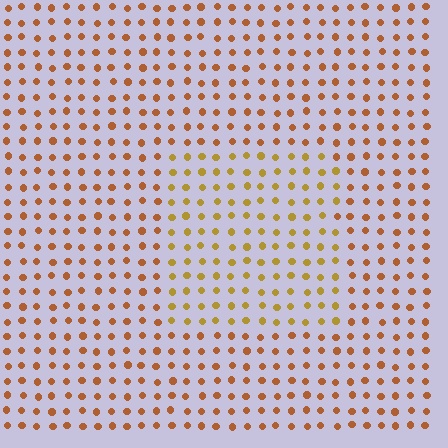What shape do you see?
I see a rectangle.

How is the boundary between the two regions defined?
The boundary is defined purely by a slight shift in hue (about 25 degrees). Spacing, size, and orientation are identical on both sides.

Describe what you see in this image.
The image is filled with small brown elements in a uniform arrangement. A rectangle-shaped region is visible where the elements are tinted to a slightly different hue, forming a subtle color boundary.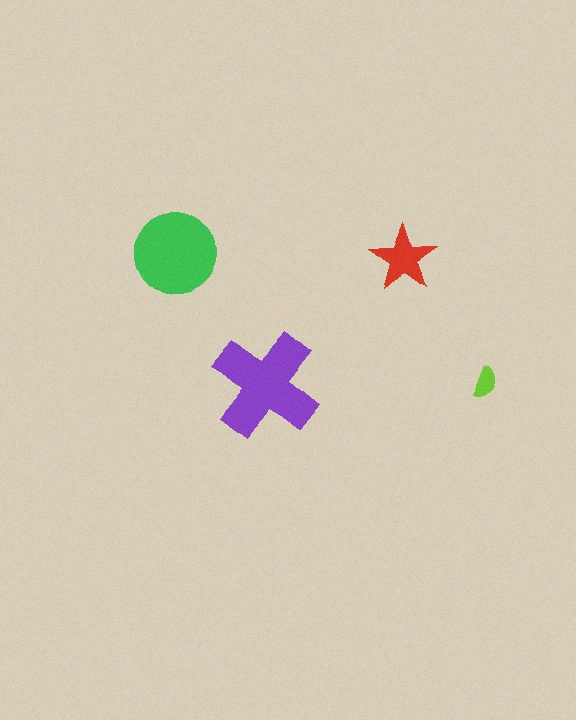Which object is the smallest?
The lime semicircle.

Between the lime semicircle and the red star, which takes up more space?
The red star.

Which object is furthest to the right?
The lime semicircle is rightmost.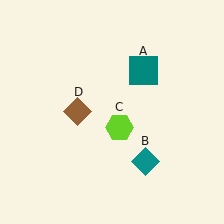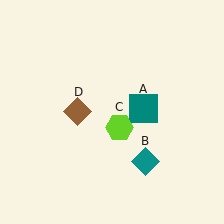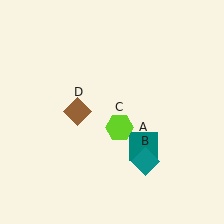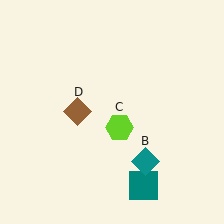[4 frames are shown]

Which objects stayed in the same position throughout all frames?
Teal diamond (object B) and lime hexagon (object C) and brown diamond (object D) remained stationary.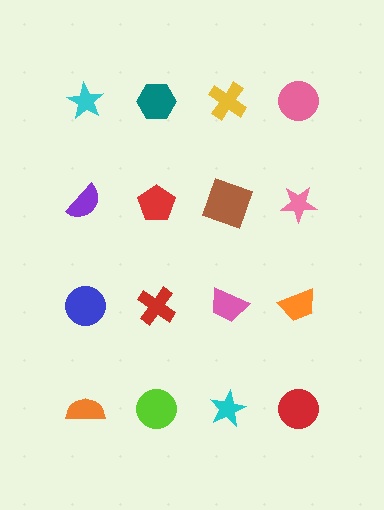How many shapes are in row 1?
4 shapes.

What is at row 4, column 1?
An orange semicircle.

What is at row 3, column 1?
A blue circle.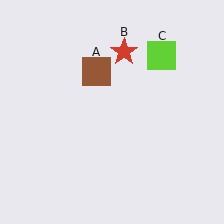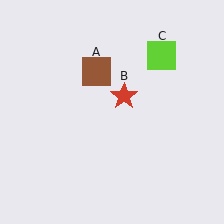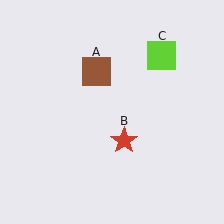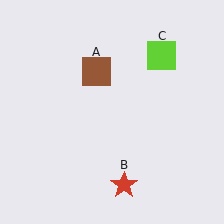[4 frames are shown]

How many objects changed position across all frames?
1 object changed position: red star (object B).